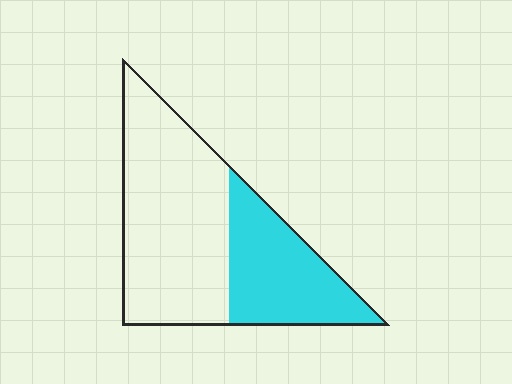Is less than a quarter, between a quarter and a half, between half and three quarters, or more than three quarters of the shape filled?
Between a quarter and a half.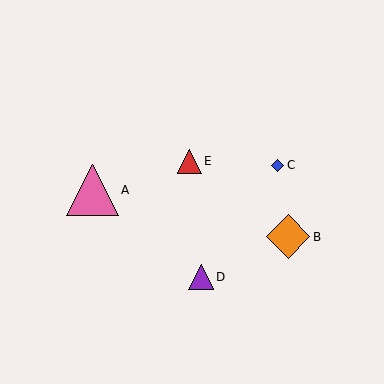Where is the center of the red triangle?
The center of the red triangle is at (189, 161).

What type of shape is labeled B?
Shape B is an orange diamond.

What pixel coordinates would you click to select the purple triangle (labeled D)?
Click at (201, 277) to select the purple triangle D.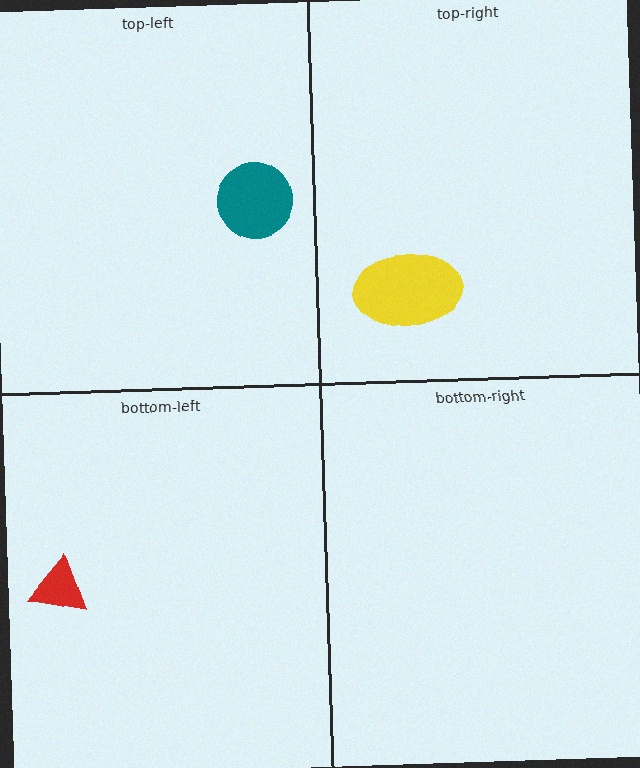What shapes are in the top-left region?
The teal circle.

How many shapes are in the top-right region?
1.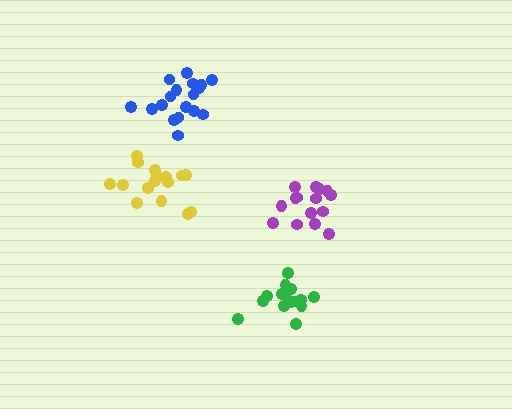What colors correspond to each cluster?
The clusters are colored: green, yellow, blue, purple.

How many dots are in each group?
Group 1: 17 dots, Group 2: 16 dots, Group 3: 18 dots, Group 4: 15 dots (66 total).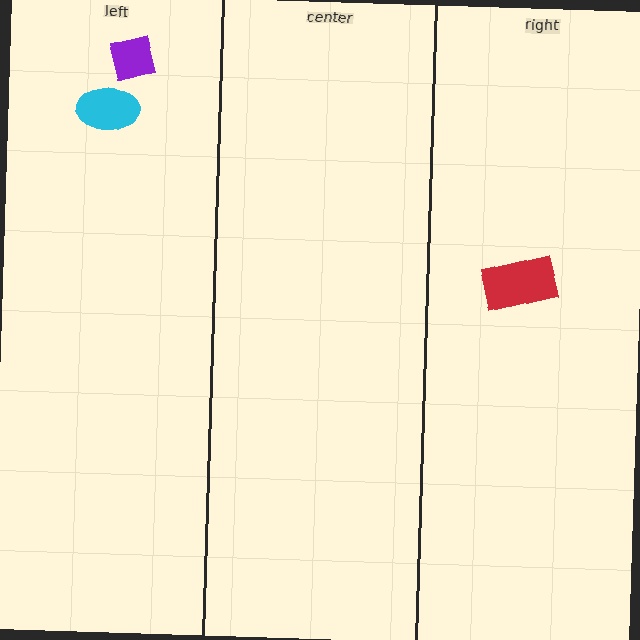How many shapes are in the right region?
1.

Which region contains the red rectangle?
The right region.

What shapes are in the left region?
The cyan ellipse, the purple square.